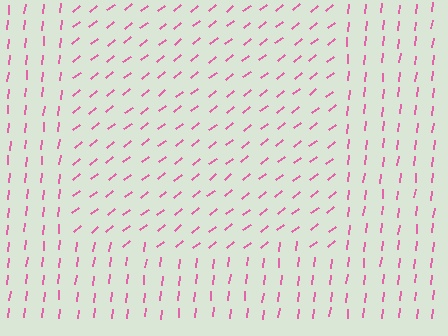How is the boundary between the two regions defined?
The boundary is defined purely by a change in line orientation (approximately 45 degrees difference). All lines are the same color and thickness.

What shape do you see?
I see a rectangle.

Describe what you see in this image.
The image is filled with small pink line segments. A rectangle region in the image has lines oriented differently from the surrounding lines, creating a visible texture boundary.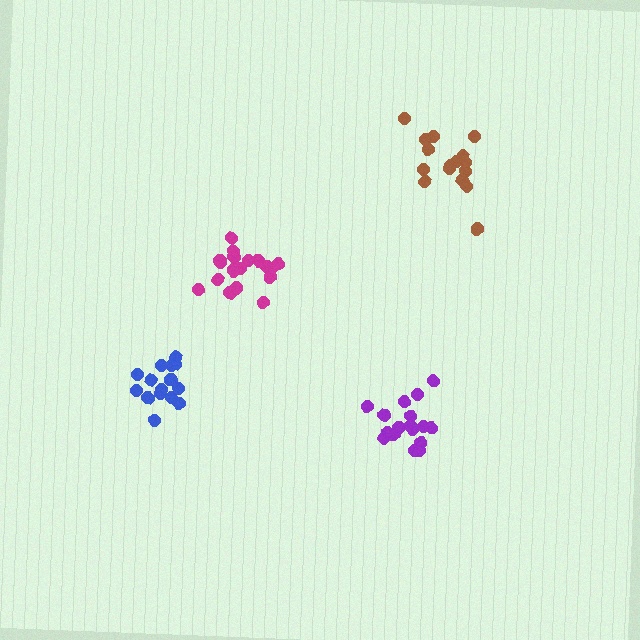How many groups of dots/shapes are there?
There are 4 groups.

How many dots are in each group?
Group 1: 18 dots, Group 2: 16 dots, Group 3: 15 dots, Group 4: 18 dots (67 total).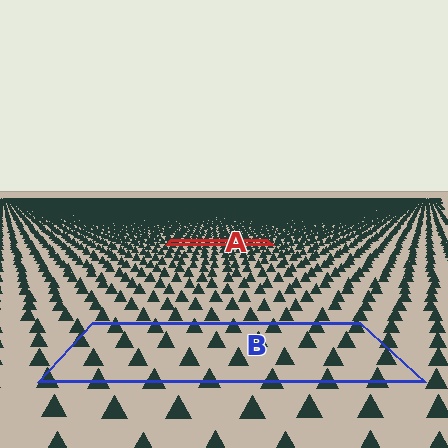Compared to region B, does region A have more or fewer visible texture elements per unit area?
Region A has more texture elements per unit area — they are packed more densely because it is farther away.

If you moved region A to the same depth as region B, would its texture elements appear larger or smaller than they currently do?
They would appear larger. At a closer depth, the same texture elements are projected at a bigger on-screen size.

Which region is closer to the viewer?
Region B is closer. The texture elements there are larger and more spread out.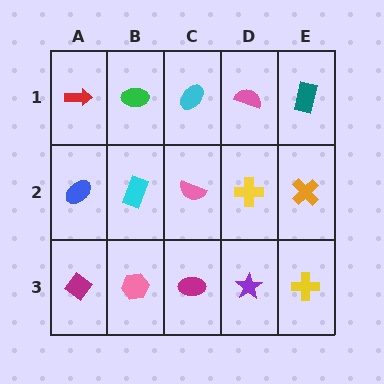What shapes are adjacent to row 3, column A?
A blue ellipse (row 2, column A), a pink hexagon (row 3, column B).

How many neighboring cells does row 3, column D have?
3.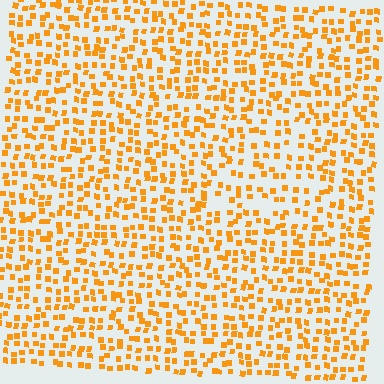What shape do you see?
I see a triangle.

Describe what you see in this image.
The image contains small orange elements arranged at two different densities. A triangle-shaped region is visible where the elements are less densely packed than the surrounding area.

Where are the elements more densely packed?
The elements are more densely packed outside the triangle boundary.